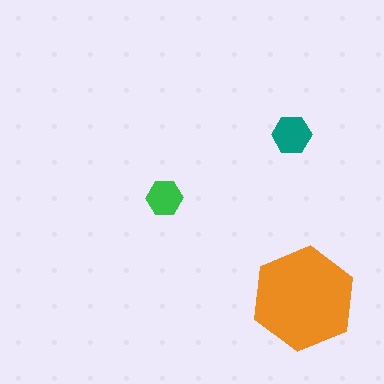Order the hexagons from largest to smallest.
the orange one, the teal one, the green one.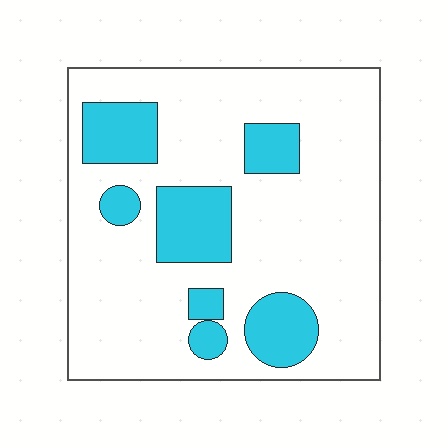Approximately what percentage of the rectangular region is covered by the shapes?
Approximately 20%.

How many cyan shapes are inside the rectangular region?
7.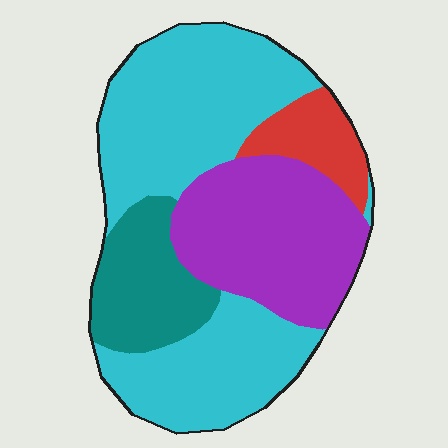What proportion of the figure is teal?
Teal takes up about one sixth (1/6) of the figure.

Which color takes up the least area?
Red, at roughly 10%.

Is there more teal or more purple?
Purple.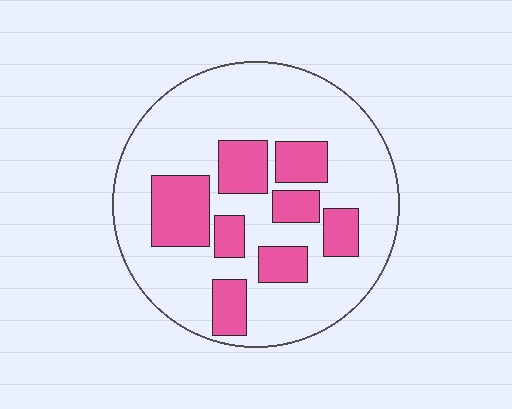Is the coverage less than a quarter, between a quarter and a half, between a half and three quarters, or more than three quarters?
Between a quarter and a half.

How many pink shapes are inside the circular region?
8.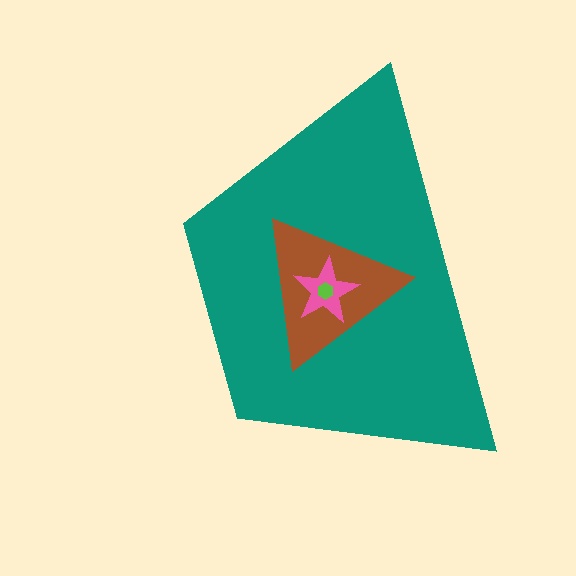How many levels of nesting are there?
4.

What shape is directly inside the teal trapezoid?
The brown triangle.